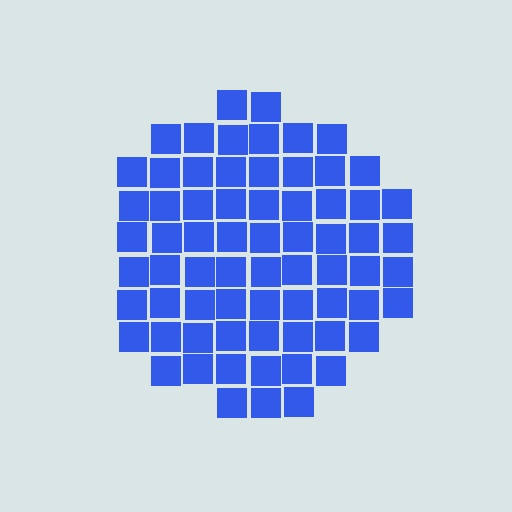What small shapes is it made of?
It is made of small squares.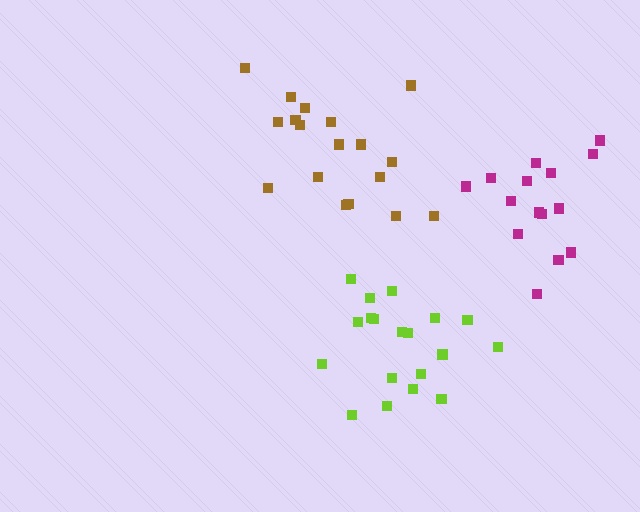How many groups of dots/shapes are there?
There are 3 groups.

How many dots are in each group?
Group 1: 18 dots, Group 2: 15 dots, Group 3: 19 dots (52 total).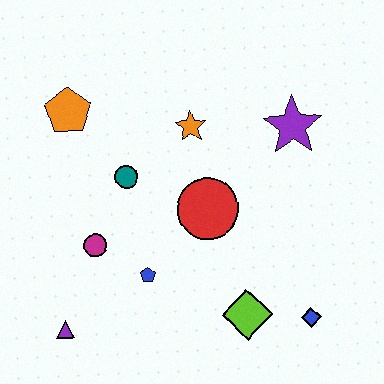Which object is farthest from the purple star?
The purple triangle is farthest from the purple star.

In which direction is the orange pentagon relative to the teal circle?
The orange pentagon is above the teal circle.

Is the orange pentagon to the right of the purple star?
No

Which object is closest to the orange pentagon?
The teal circle is closest to the orange pentagon.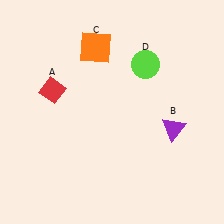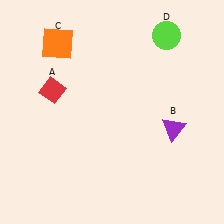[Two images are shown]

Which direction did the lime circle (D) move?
The lime circle (D) moved up.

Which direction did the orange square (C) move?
The orange square (C) moved left.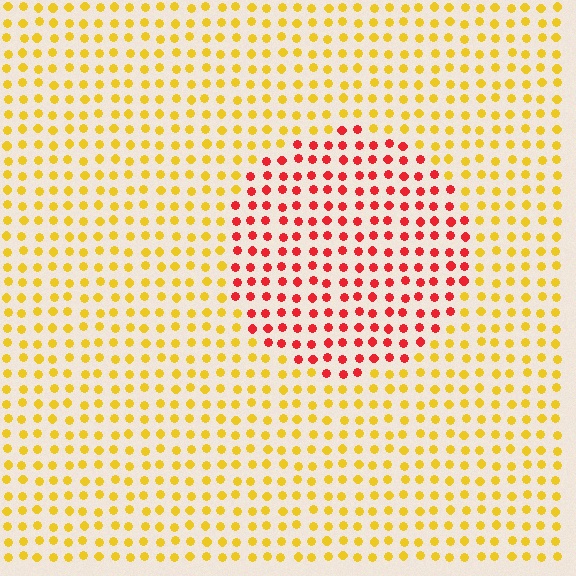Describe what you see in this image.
The image is filled with small yellow elements in a uniform arrangement. A circle-shaped region is visible where the elements are tinted to a slightly different hue, forming a subtle color boundary.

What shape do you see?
I see a circle.